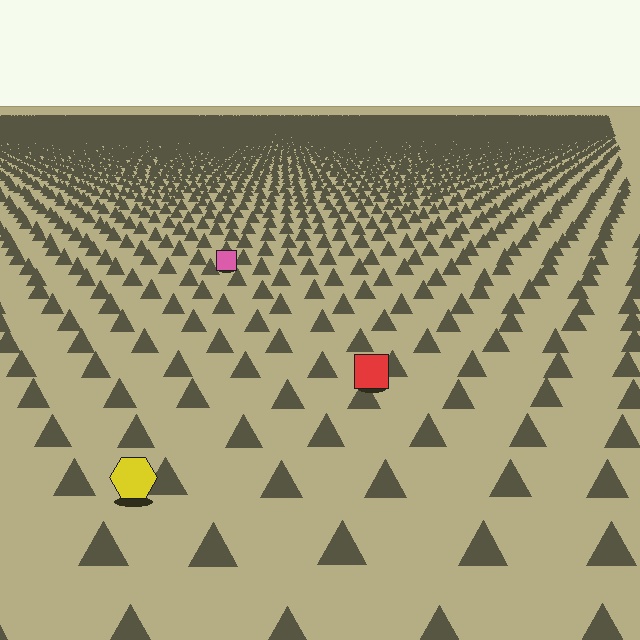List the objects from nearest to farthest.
From nearest to farthest: the yellow hexagon, the red square, the pink square.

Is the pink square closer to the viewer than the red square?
No. The red square is closer — you can tell from the texture gradient: the ground texture is coarser near it.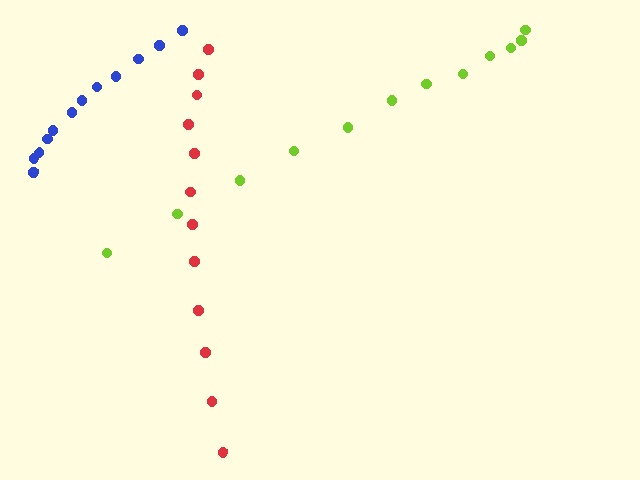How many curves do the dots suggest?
There are 3 distinct paths.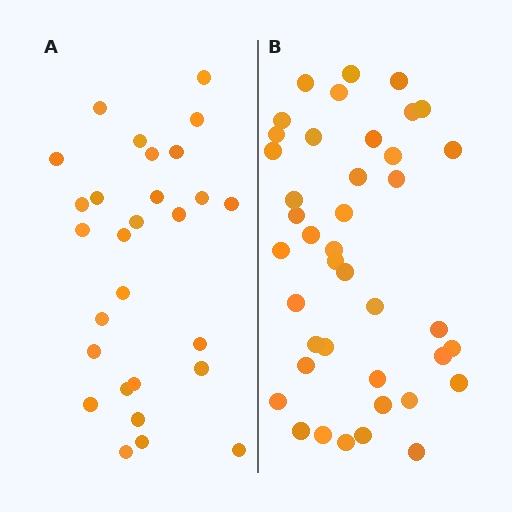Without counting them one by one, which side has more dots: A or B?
Region B (the right region) has more dots.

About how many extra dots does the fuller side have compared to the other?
Region B has approximately 15 more dots than region A.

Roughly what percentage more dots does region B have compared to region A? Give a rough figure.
About 45% more.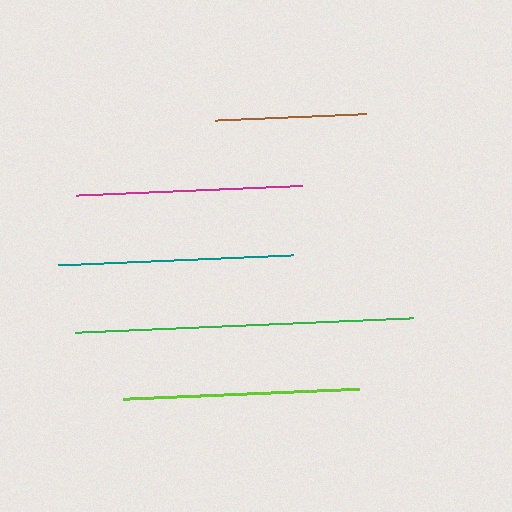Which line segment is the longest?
The green line is the longest at approximately 338 pixels.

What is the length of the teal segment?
The teal segment is approximately 236 pixels long.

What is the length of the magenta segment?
The magenta segment is approximately 225 pixels long.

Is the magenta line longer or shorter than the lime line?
The lime line is longer than the magenta line.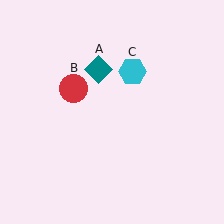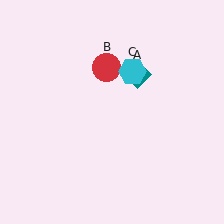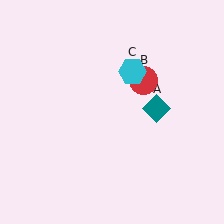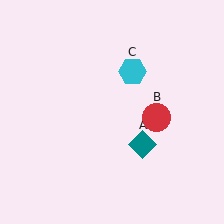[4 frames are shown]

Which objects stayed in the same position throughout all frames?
Cyan hexagon (object C) remained stationary.